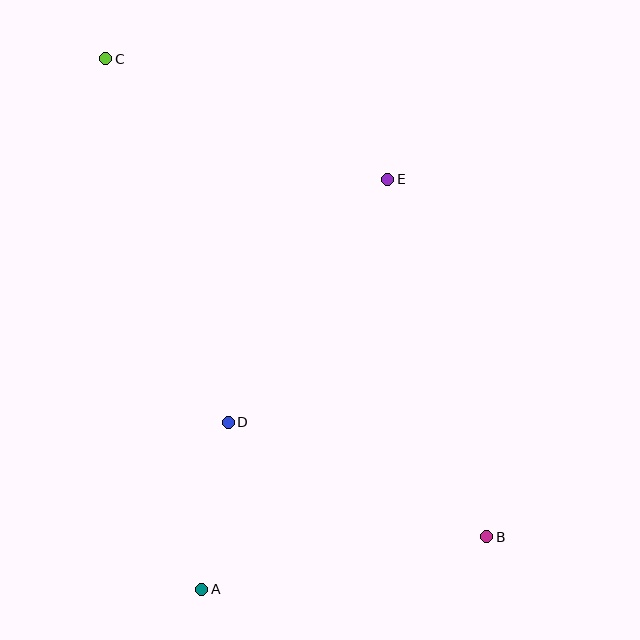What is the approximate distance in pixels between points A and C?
The distance between A and C is approximately 539 pixels.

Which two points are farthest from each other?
Points B and C are farthest from each other.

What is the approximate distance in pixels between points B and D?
The distance between B and D is approximately 283 pixels.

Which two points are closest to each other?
Points A and D are closest to each other.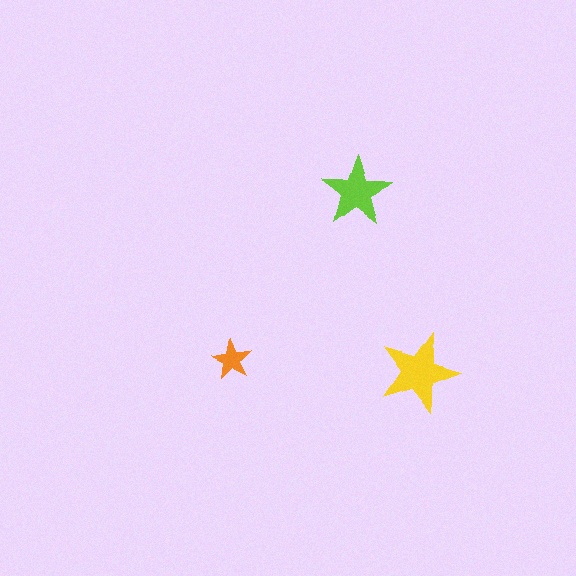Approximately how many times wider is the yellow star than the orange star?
About 2 times wider.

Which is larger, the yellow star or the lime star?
The yellow one.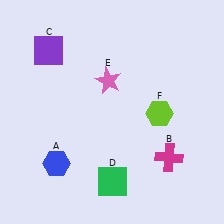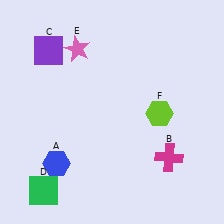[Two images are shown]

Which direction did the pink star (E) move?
The pink star (E) moved up.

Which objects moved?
The objects that moved are: the green square (D), the pink star (E).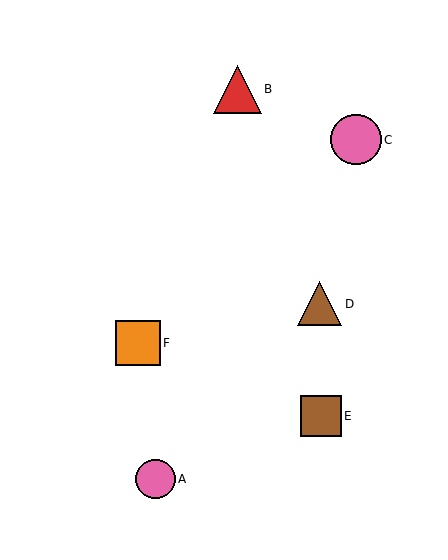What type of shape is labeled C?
Shape C is a pink circle.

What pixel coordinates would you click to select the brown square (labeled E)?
Click at (321, 416) to select the brown square E.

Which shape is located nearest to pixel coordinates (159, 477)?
The pink circle (labeled A) at (155, 479) is nearest to that location.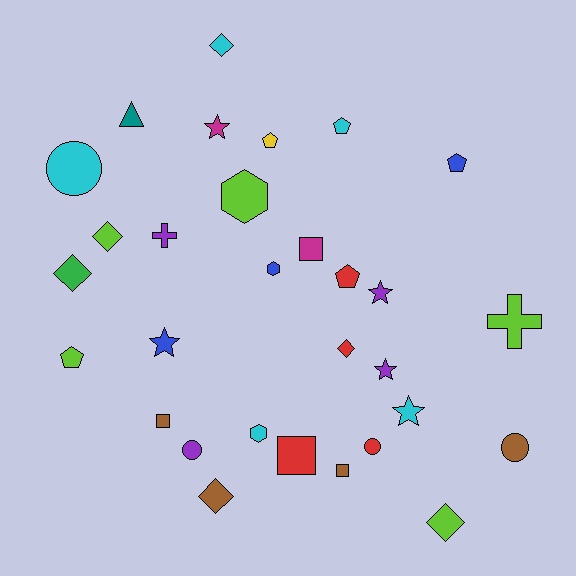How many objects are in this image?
There are 30 objects.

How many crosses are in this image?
There are 2 crosses.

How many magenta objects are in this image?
There are 2 magenta objects.